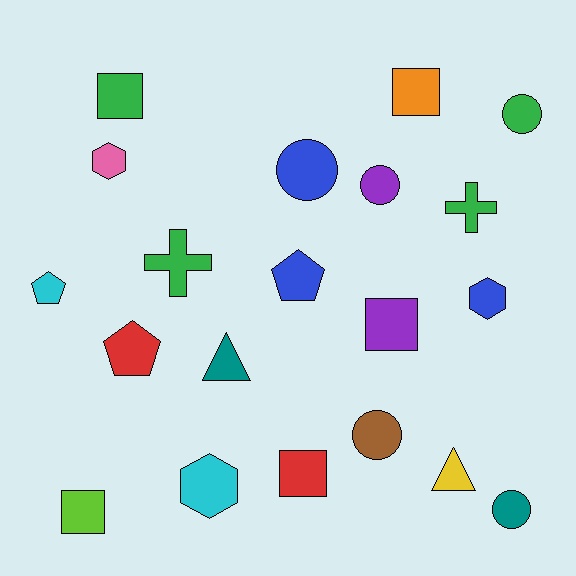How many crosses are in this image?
There are 2 crosses.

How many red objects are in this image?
There are 2 red objects.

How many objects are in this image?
There are 20 objects.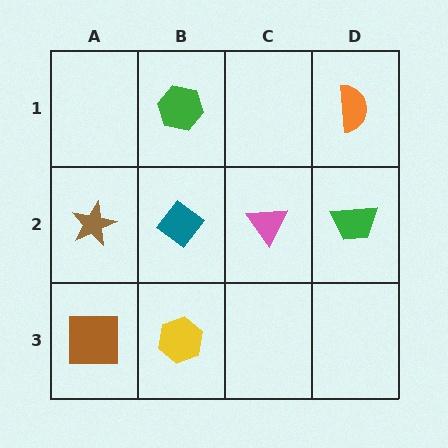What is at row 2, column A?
A brown star.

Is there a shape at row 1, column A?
No, that cell is empty.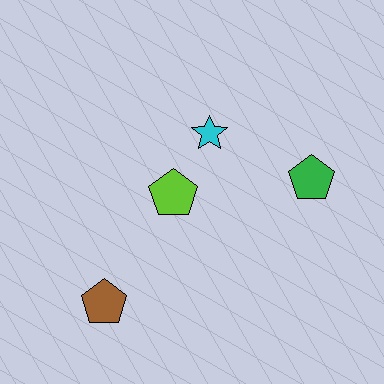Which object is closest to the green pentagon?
The cyan star is closest to the green pentagon.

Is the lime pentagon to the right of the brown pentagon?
Yes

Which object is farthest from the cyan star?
The brown pentagon is farthest from the cyan star.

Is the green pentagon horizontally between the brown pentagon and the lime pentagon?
No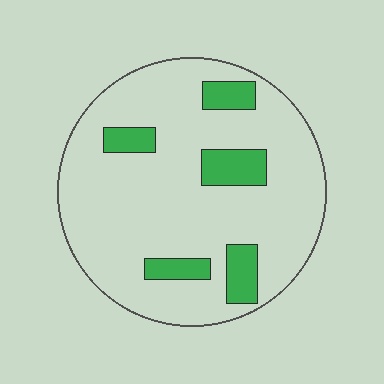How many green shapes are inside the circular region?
5.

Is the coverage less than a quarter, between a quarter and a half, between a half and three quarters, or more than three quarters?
Less than a quarter.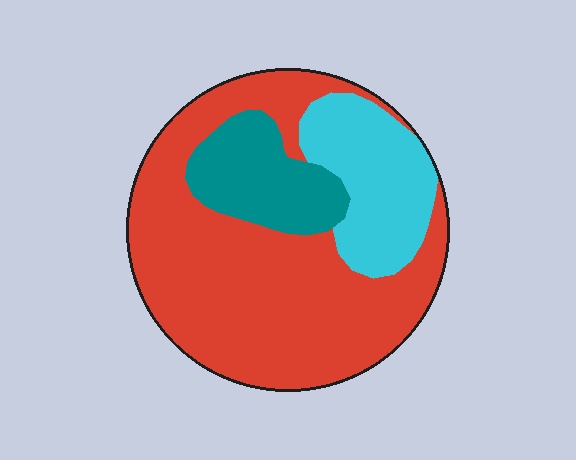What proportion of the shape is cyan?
Cyan takes up less than a quarter of the shape.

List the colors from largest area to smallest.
From largest to smallest: red, cyan, teal.